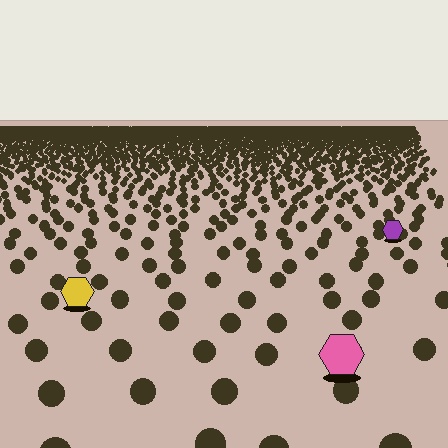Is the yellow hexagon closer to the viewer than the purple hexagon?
Yes. The yellow hexagon is closer — you can tell from the texture gradient: the ground texture is coarser near it.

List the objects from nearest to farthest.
From nearest to farthest: the pink hexagon, the yellow hexagon, the purple hexagon.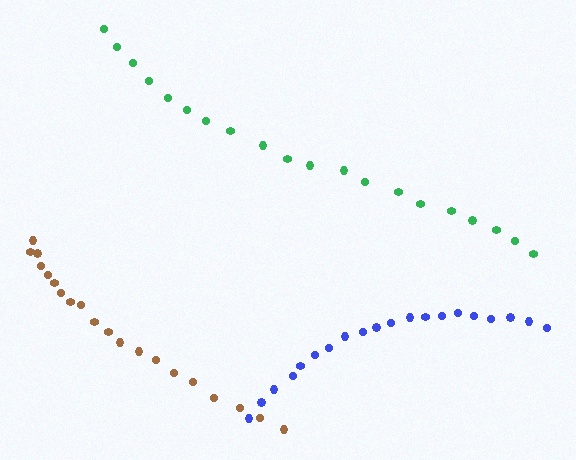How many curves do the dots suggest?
There are 3 distinct paths.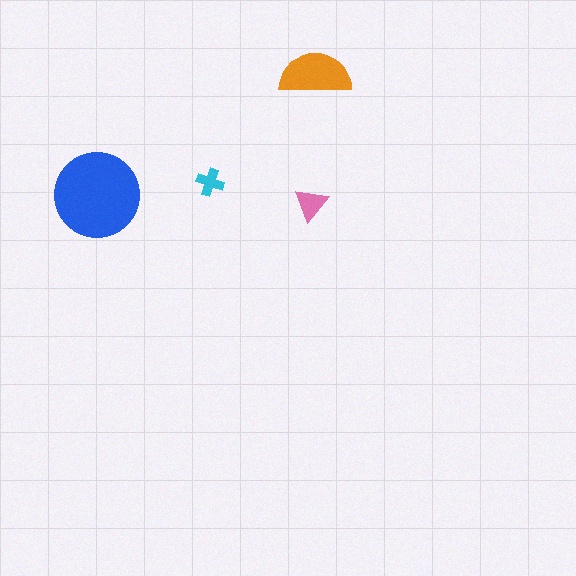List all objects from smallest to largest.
The cyan cross, the pink triangle, the orange semicircle, the blue circle.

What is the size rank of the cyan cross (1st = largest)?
4th.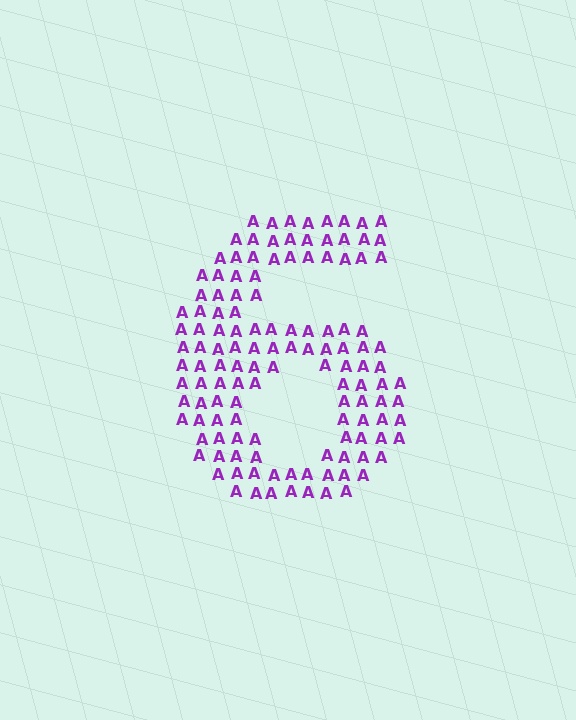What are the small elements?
The small elements are letter A's.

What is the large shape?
The large shape is the digit 6.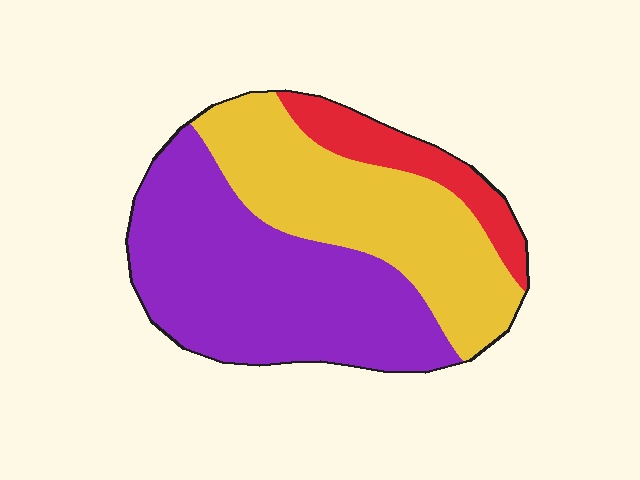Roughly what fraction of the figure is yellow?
Yellow takes up between a third and a half of the figure.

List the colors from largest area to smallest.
From largest to smallest: purple, yellow, red.